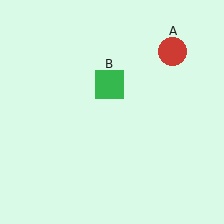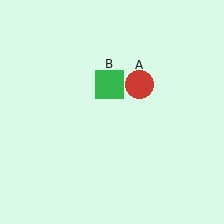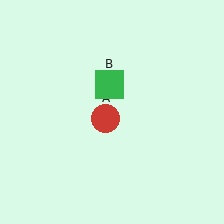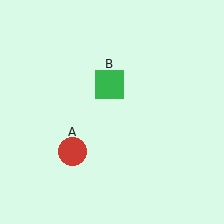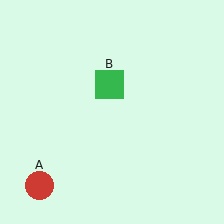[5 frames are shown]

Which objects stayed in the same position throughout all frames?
Green square (object B) remained stationary.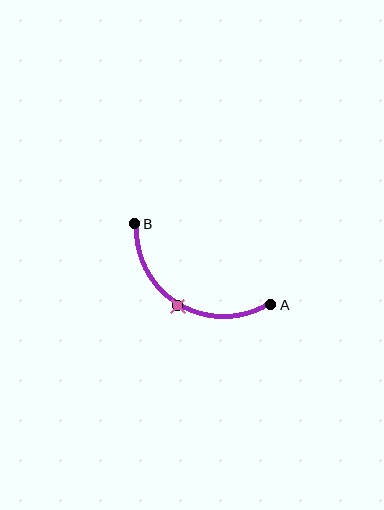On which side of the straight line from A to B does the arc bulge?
The arc bulges below the straight line connecting A and B.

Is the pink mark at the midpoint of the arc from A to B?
Yes. The pink mark lies on the arc at equal arc-length from both A and B — it is the arc midpoint.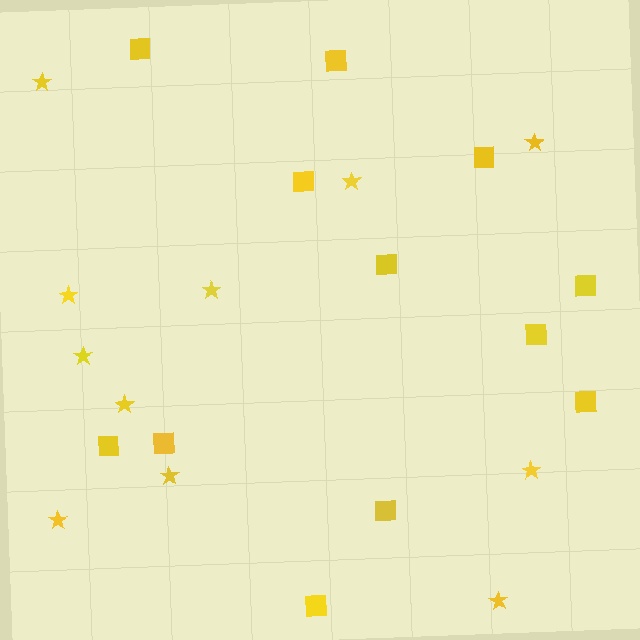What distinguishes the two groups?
There are 2 groups: one group of squares (12) and one group of stars (11).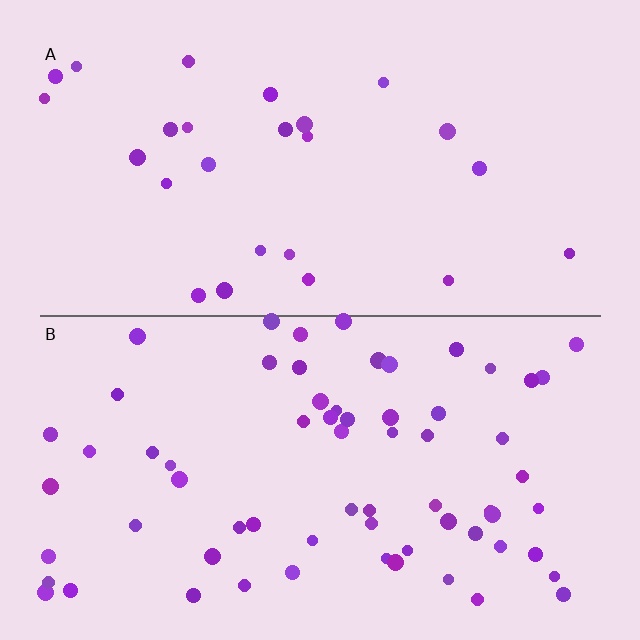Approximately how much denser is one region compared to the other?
Approximately 2.6× — region B over region A.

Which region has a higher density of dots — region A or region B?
B (the bottom).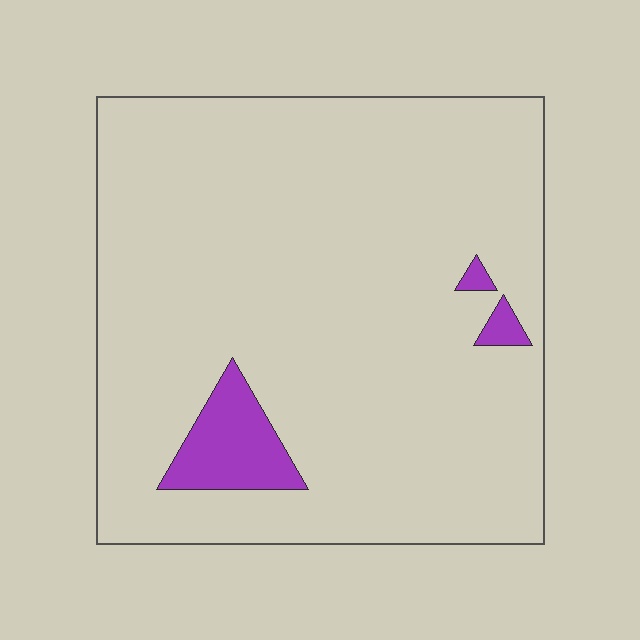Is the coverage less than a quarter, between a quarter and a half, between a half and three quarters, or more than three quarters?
Less than a quarter.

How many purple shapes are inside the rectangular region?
3.